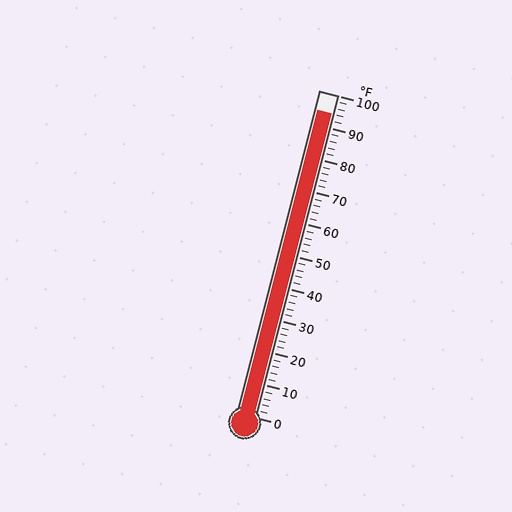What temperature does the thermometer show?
The thermometer shows approximately 94°F.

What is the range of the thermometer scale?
The thermometer scale ranges from 0°F to 100°F.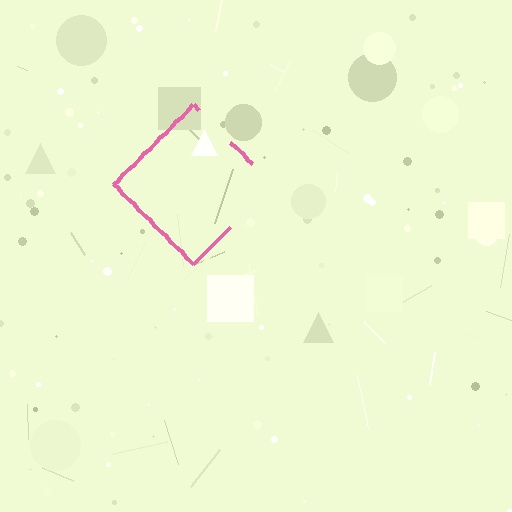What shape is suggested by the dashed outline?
The dashed outline suggests a diamond.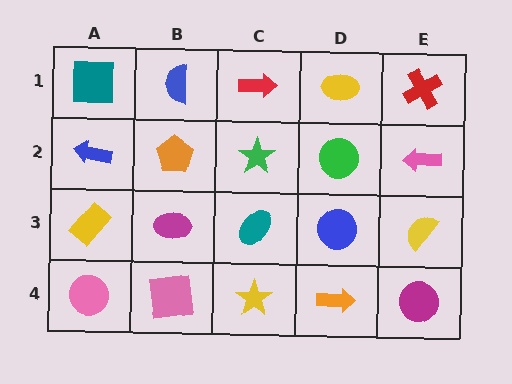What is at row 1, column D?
A yellow ellipse.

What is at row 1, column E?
A red cross.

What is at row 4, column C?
A yellow star.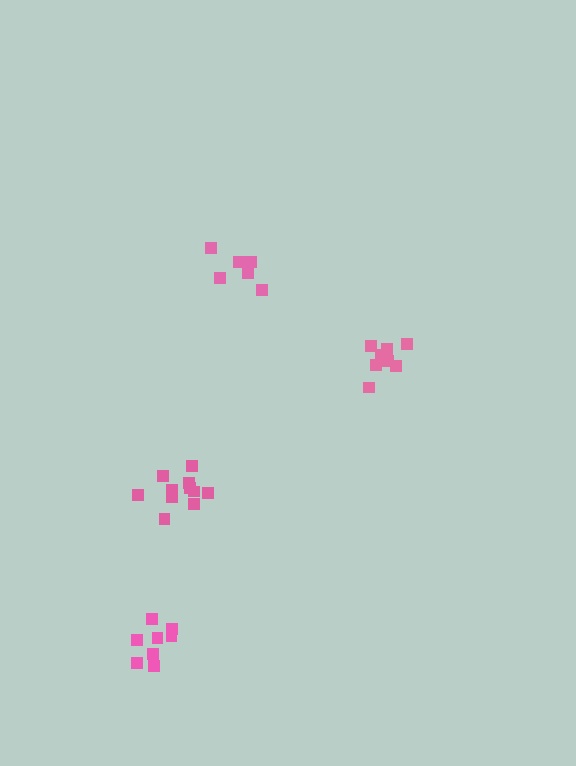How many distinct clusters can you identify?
There are 4 distinct clusters.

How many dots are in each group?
Group 1: 6 dots, Group 2: 11 dots, Group 3: 8 dots, Group 4: 9 dots (34 total).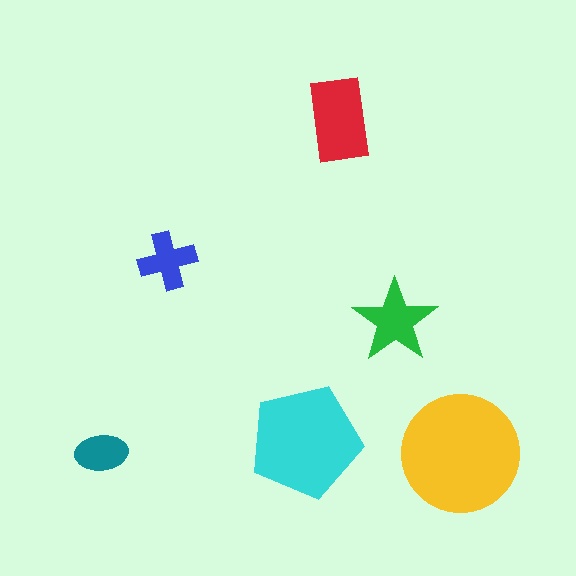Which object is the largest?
The yellow circle.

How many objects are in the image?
There are 6 objects in the image.